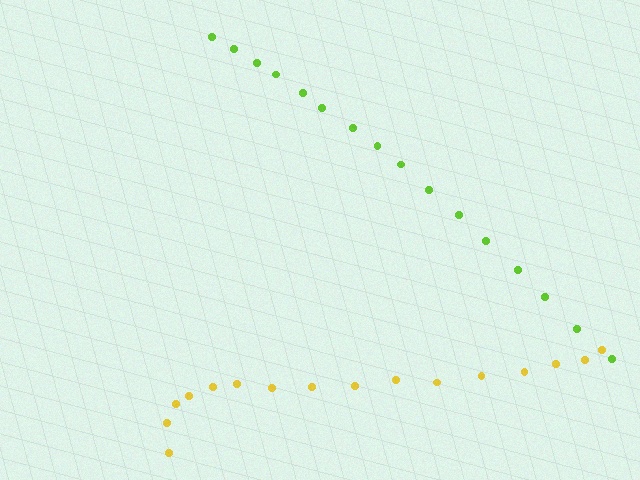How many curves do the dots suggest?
There are 2 distinct paths.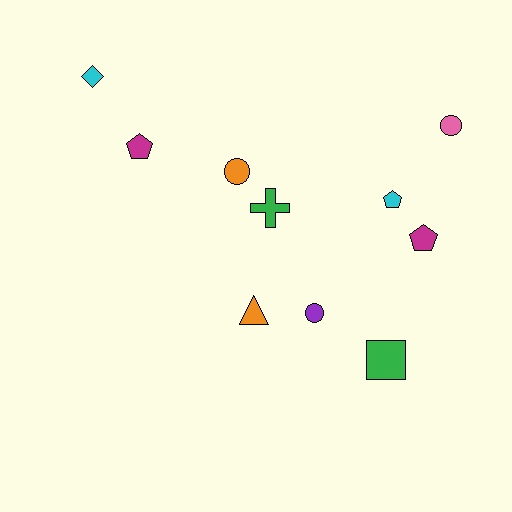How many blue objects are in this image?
There are no blue objects.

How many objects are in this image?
There are 10 objects.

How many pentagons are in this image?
There are 3 pentagons.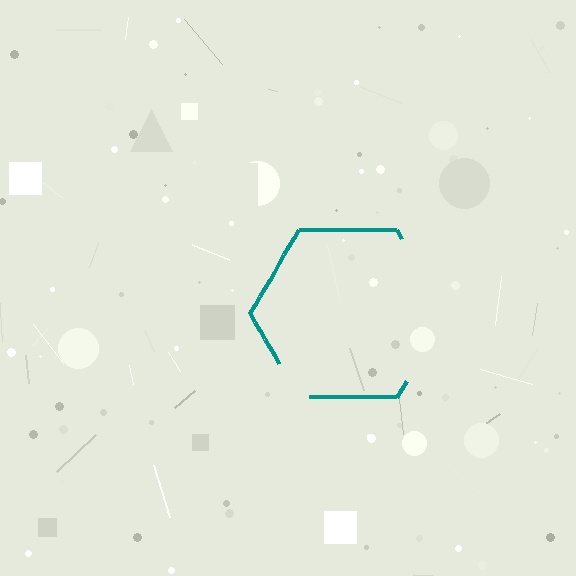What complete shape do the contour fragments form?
The contour fragments form a hexagon.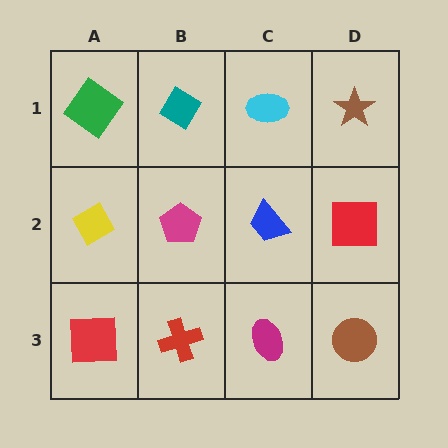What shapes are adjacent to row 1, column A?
A yellow diamond (row 2, column A), a teal diamond (row 1, column B).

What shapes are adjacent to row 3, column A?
A yellow diamond (row 2, column A), a red cross (row 3, column B).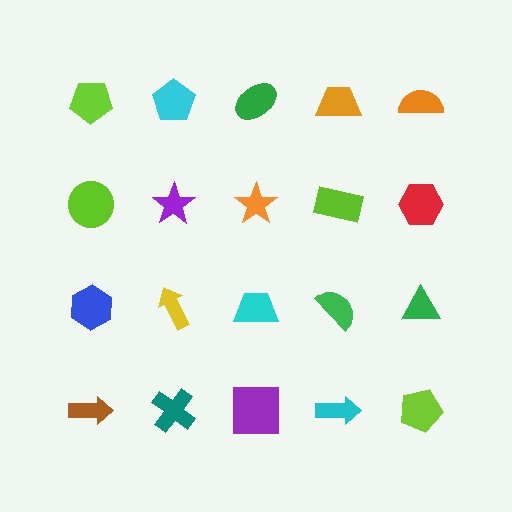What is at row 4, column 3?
A purple square.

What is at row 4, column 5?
A lime pentagon.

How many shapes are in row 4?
5 shapes.